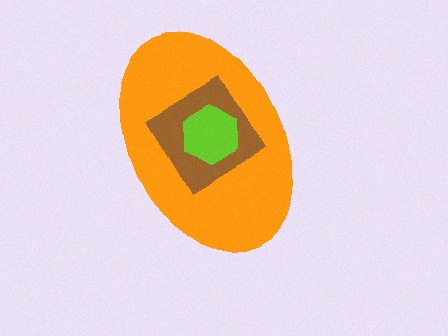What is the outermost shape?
The orange ellipse.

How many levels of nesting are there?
3.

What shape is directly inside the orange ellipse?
The brown diamond.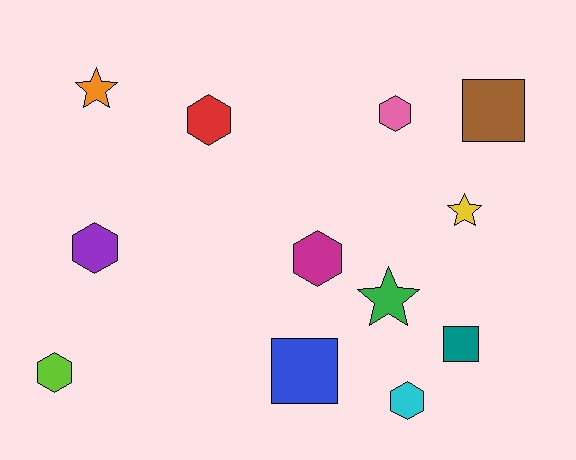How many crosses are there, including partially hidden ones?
There are no crosses.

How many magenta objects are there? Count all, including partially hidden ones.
There is 1 magenta object.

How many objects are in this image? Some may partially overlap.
There are 12 objects.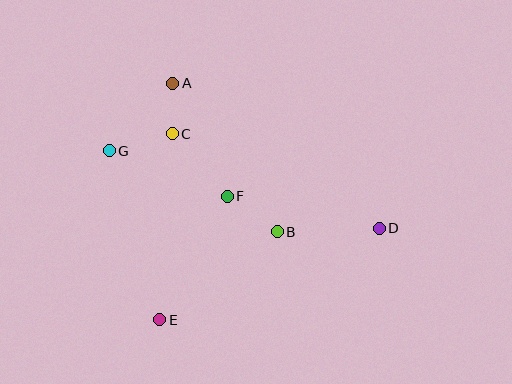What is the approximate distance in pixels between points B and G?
The distance between B and G is approximately 187 pixels.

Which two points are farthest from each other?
Points D and G are farthest from each other.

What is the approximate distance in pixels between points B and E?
The distance between B and E is approximately 147 pixels.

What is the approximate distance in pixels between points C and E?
The distance between C and E is approximately 186 pixels.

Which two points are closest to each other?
Points A and C are closest to each other.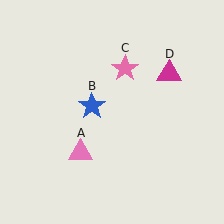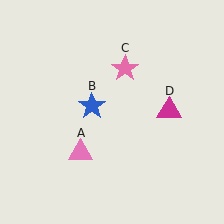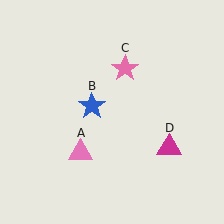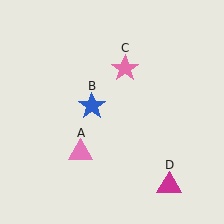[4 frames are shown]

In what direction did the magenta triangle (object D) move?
The magenta triangle (object D) moved down.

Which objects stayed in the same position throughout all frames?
Pink triangle (object A) and blue star (object B) and pink star (object C) remained stationary.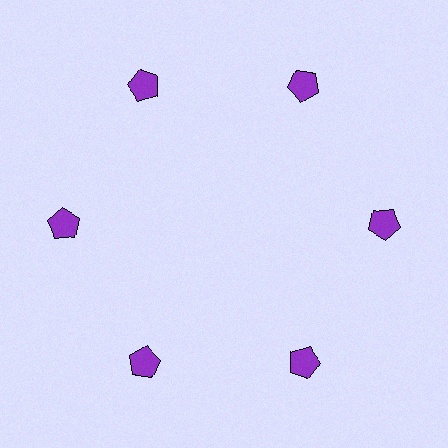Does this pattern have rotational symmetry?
Yes, this pattern has 6-fold rotational symmetry. It looks the same after rotating 60 degrees around the center.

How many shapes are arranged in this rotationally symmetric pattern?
There are 6 shapes, arranged in 6 groups of 1.